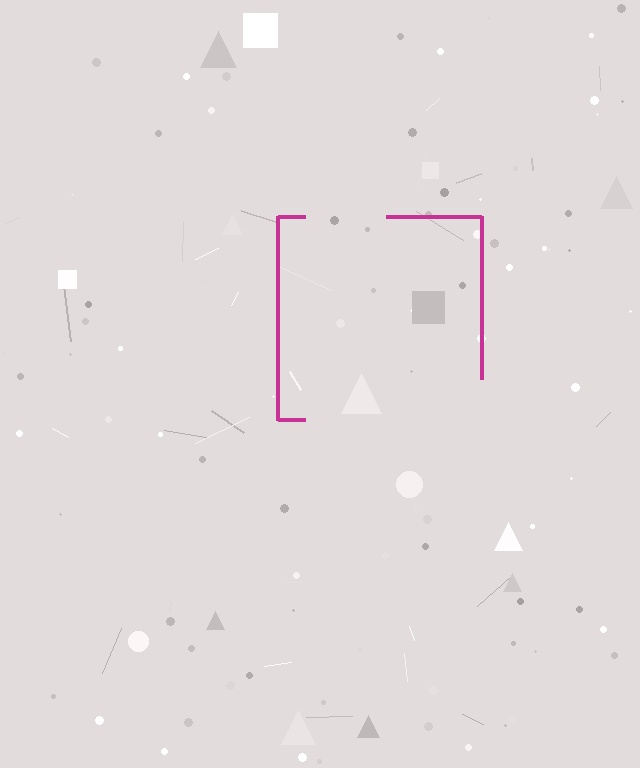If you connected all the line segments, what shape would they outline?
They would outline a square.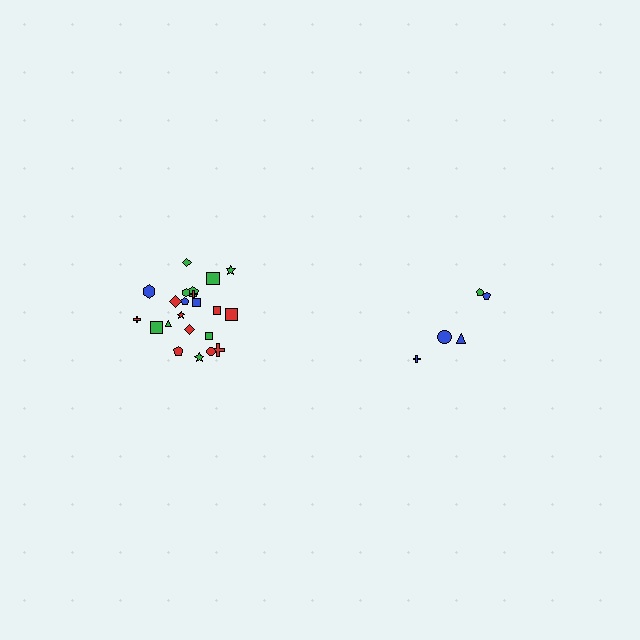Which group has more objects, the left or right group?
The left group.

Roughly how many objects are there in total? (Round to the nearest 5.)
Roughly 25 objects in total.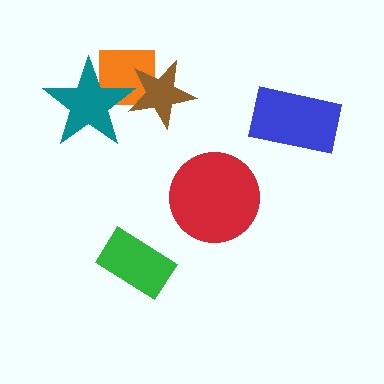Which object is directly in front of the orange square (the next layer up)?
The brown star is directly in front of the orange square.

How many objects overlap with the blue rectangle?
0 objects overlap with the blue rectangle.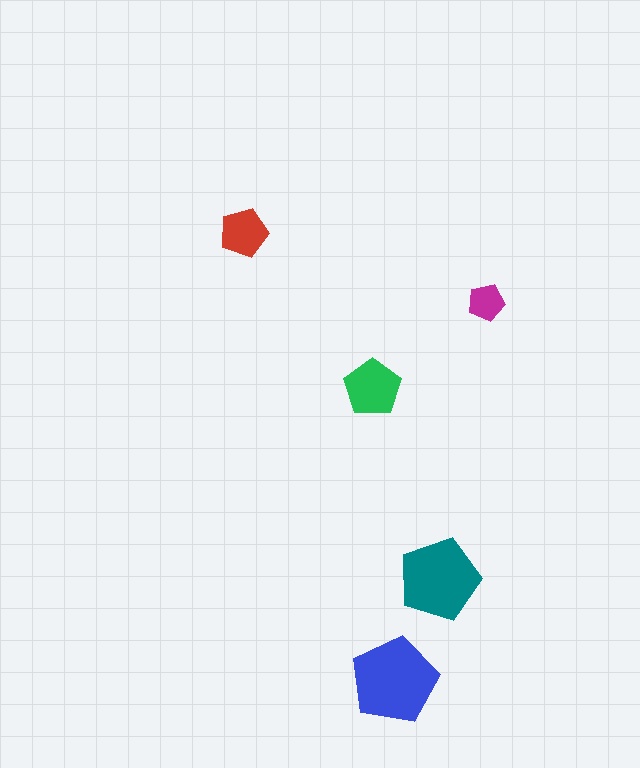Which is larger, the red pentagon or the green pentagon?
The green one.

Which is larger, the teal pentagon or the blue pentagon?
The blue one.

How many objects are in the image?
There are 5 objects in the image.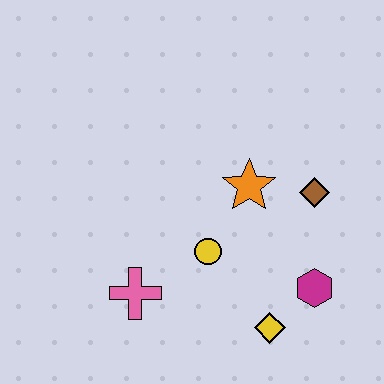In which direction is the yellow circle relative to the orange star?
The yellow circle is below the orange star.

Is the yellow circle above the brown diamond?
No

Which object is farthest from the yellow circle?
The brown diamond is farthest from the yellow circle.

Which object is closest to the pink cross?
The yellow circle is closest to the pink cross.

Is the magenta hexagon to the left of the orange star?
No